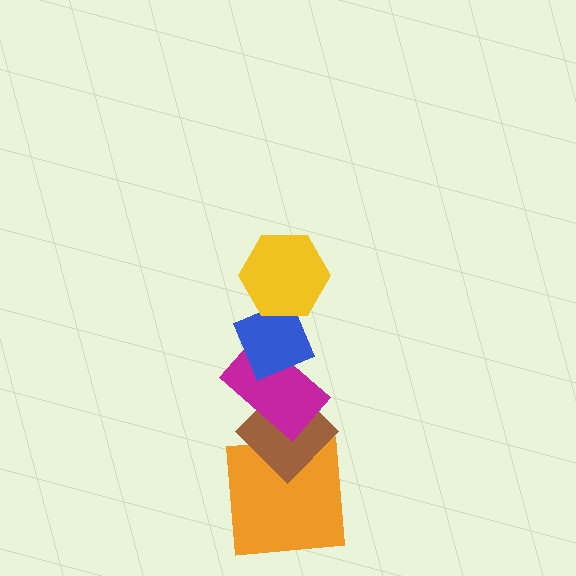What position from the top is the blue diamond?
The blue diamond is 2nd from the top.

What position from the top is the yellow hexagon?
The yellow hexagon is 1st from the top.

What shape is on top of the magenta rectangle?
The blue diamond is on top of the magenta rectangle.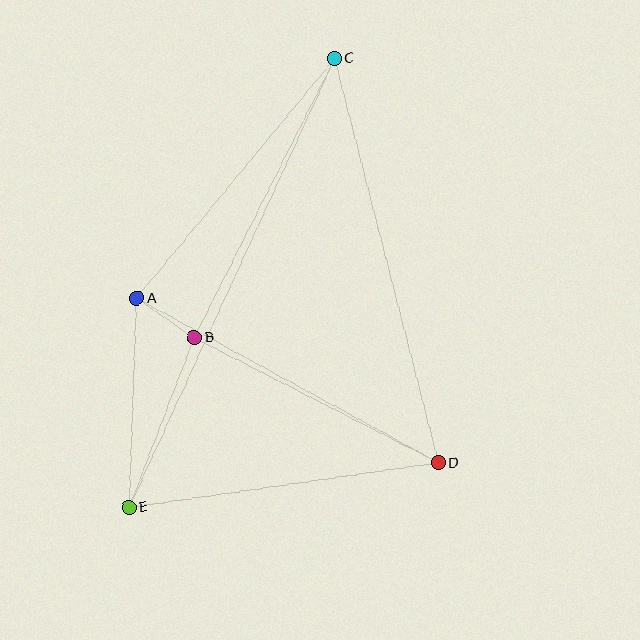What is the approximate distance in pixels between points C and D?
The distance between C and D is approximately 418 pixels.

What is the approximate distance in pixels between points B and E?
The distance between B and E is approximately 182 pixels.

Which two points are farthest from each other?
Points C and E are farthest from each other.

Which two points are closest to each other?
Points A and B are closest to each other.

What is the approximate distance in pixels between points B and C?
The distance between B and C is approximately 312 pixels.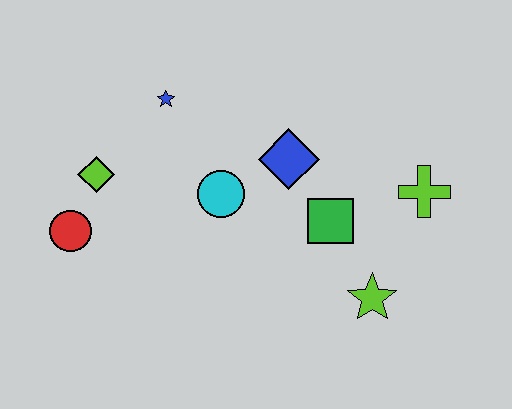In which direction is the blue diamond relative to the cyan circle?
The blue diamond is to the right of the cyan circle.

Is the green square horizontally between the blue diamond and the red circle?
No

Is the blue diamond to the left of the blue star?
No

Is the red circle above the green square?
No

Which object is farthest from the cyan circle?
The lime cross is farthest from the cyan circle.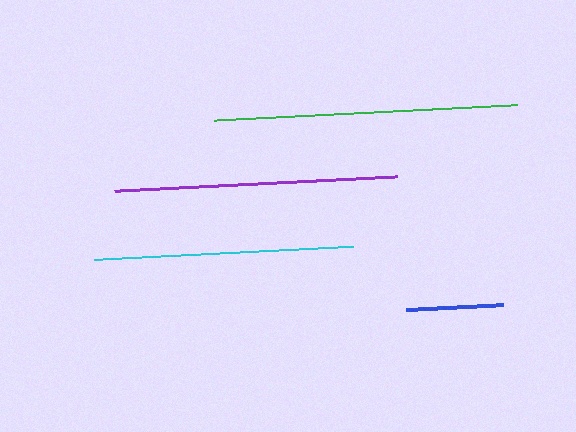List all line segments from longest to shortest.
From longest to shortest: green, purple, cyan, blue.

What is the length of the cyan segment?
The cyan segment is approximately 258 pixels long.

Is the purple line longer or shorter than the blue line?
The purple line is longer than the blue line.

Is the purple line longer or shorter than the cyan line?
The purple line is longer than the cyan line.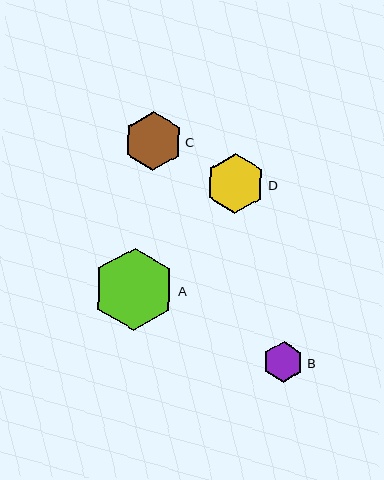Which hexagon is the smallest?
Hexagon B is the smallest with a size of approximately 41 pixels.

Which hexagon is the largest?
Hexagon A is the largest with a size of approximately 82 pixels.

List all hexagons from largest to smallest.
From largest to smallest: A, D, C, B.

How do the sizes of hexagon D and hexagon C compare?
Hexagon D and hexagon C are approximately the same size.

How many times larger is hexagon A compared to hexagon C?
Hexagon A is approximately 1.4 times the size of hexagon C.